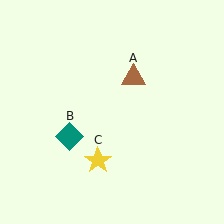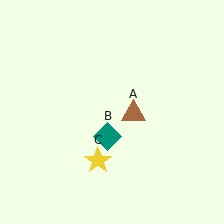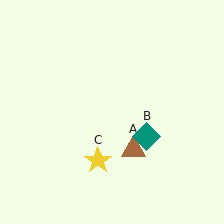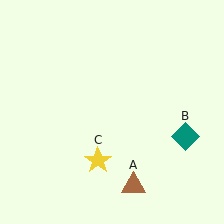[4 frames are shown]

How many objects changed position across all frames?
2 objects changed position: brown triangle (object A), teal diamond (object B).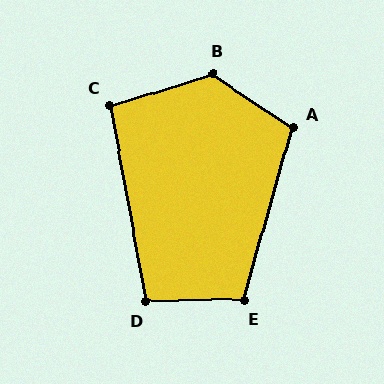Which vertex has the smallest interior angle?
C, at approximately 97 degrees.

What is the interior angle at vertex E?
Approximately 107 degrees (obtuse).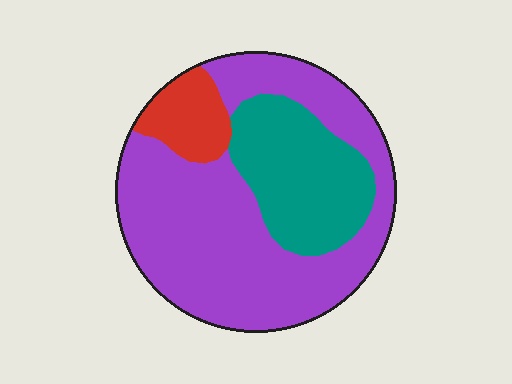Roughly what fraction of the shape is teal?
Teal covers 26% of the shape.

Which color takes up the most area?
Purple, at roughly 65%.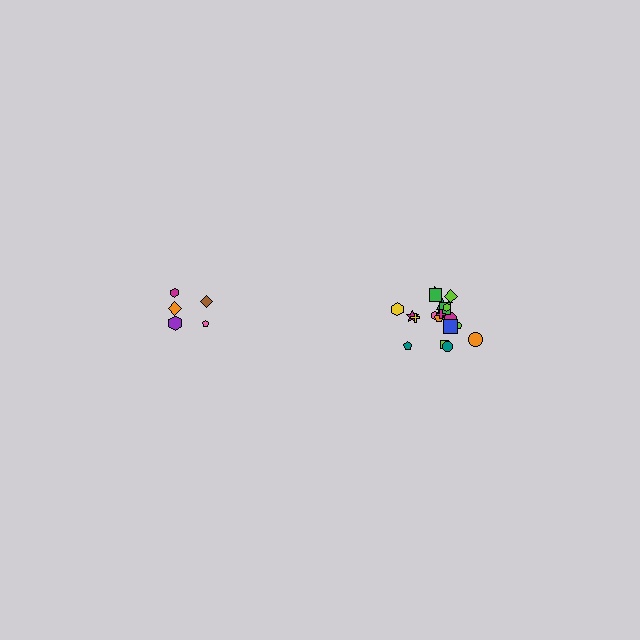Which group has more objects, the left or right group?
The right group.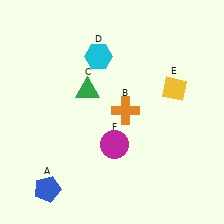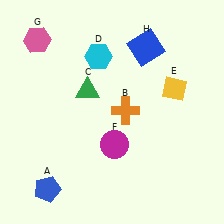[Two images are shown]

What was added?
A pink hexagon (G), a blue square (H) were added in Image 2.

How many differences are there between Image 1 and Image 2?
There are 2 differences between the two images.